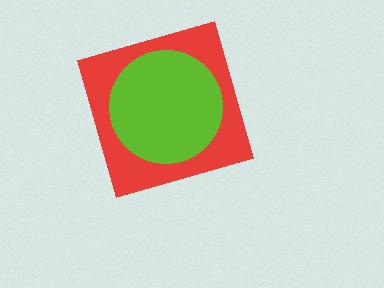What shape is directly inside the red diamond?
The lime circle.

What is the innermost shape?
The lime circle.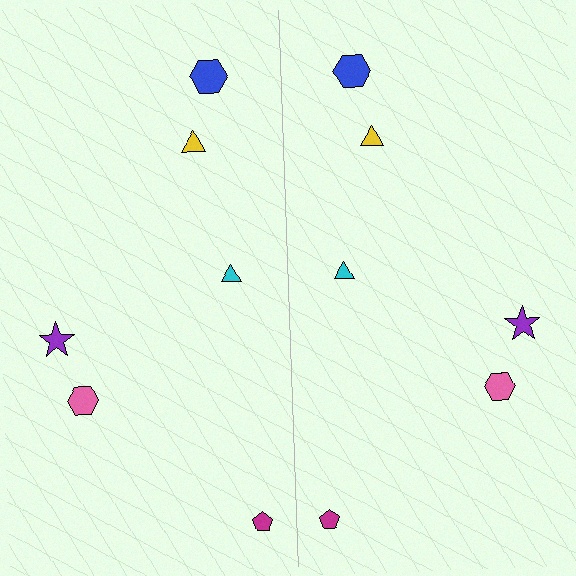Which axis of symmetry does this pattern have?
The pattern has a vertical axis of symmetry running through the center of the image.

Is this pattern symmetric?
Yes, this pattern has bilateral (reflection) symmetry.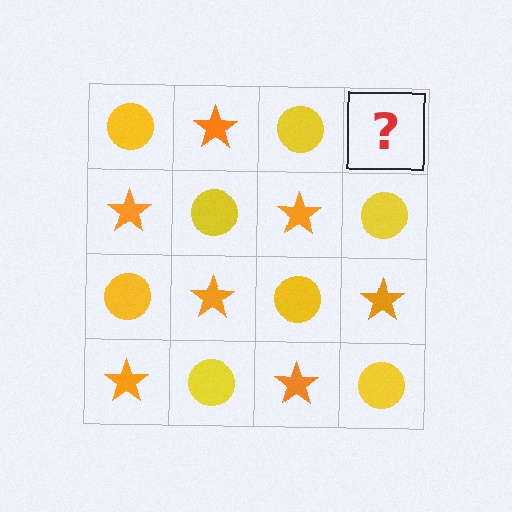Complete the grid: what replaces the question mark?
The question mark should be replaced with an orange star.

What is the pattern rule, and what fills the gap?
The rule is that it alternates yellow circle and orange star in a checkerboard pattern. The gap should be filled with an orange star.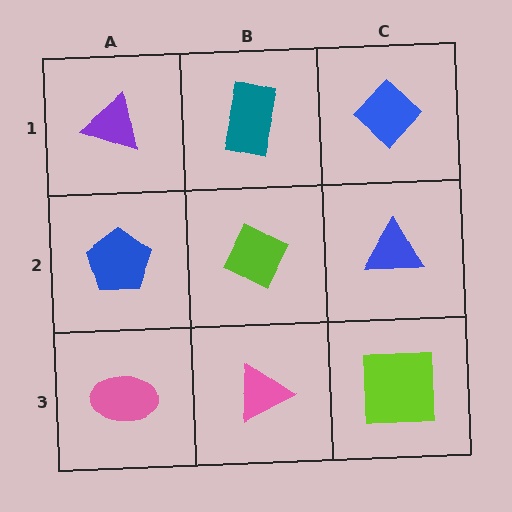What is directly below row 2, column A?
A pink ellipse.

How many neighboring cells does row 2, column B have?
4.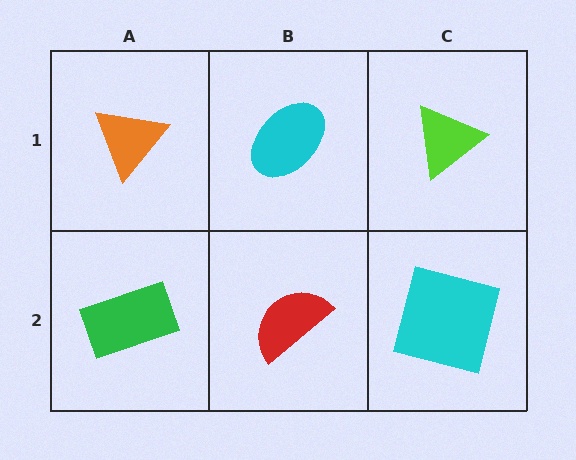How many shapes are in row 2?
3 shapes.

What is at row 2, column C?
A cyan square.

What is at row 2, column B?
A red semicircle.